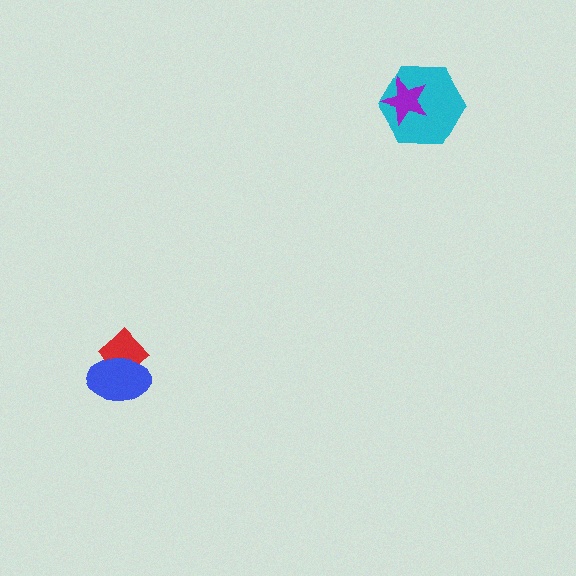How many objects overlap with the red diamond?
1 object overlaps with the red diamond.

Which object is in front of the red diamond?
The blue ellipse is in front of the red diamond.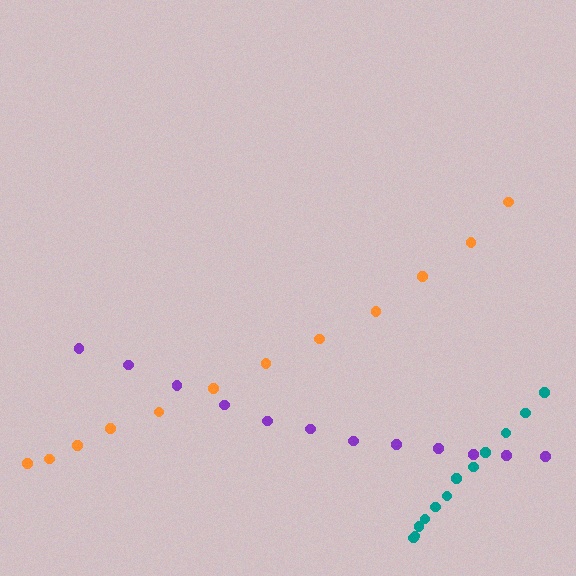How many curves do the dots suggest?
There are 3 distinct paths.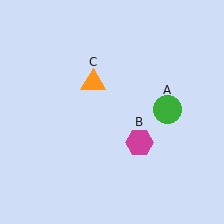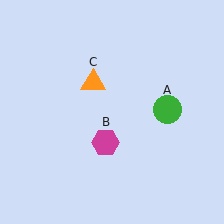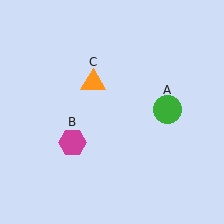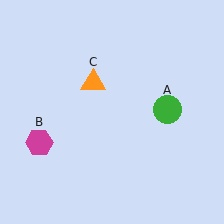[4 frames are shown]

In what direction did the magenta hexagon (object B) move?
The magenta hexagon (object B) moved left.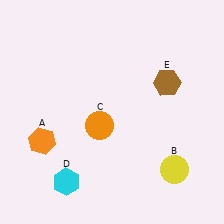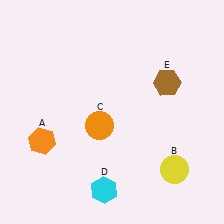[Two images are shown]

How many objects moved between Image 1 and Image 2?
1 object moved between the two images.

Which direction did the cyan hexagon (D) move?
The cyan hexagon (D) moved right.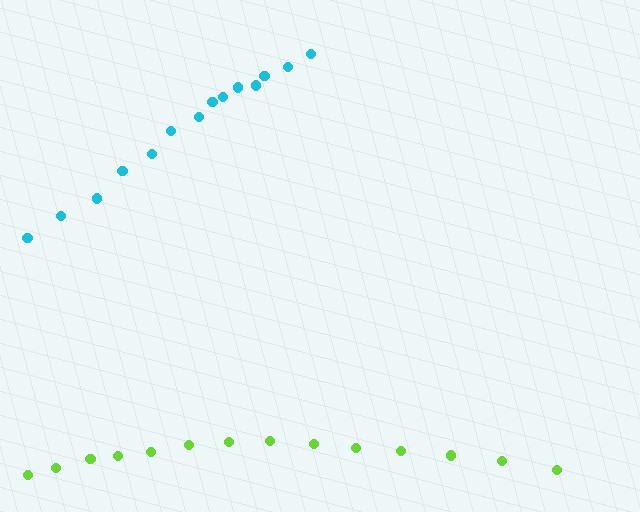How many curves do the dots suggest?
There are 2 distinct paths.